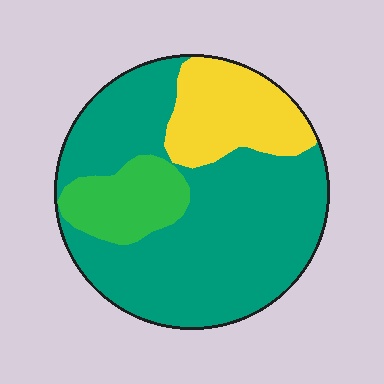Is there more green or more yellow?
Yellow.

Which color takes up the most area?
Teal, at roughly 65%.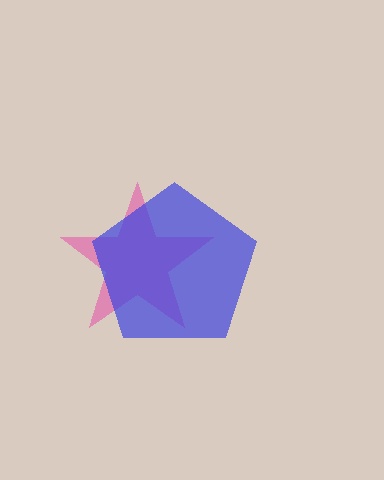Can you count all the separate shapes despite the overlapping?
Yes, there are 2 separate shapes.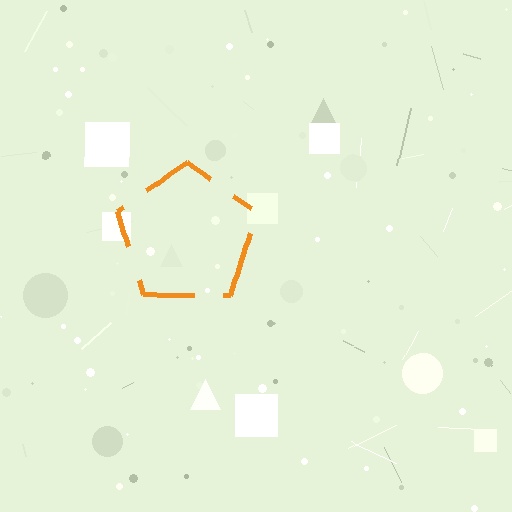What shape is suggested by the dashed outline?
The dashed outline suggests a pentagon.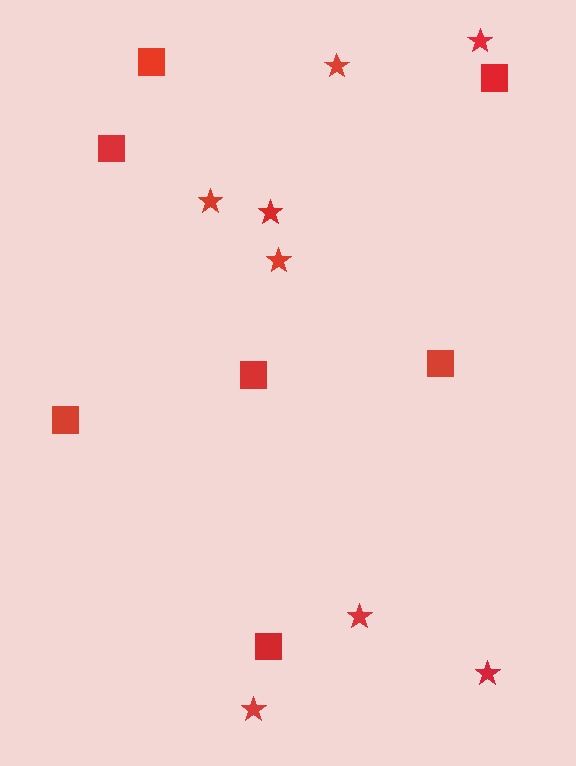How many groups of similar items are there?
There are 2 groups: one group of squares (7) and one group of stars (8).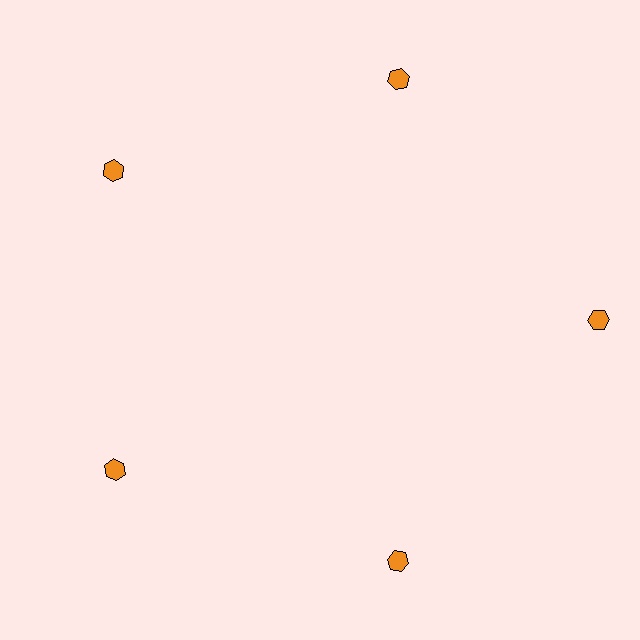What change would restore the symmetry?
The symmetry would be restored by moving it inward, back onto the ring so that all 5 hexagons sit at equal angles and equal distance from the center.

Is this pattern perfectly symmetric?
No. The 5 orange hexagons are arranged in a ring, but one element near the 3 o'clock position is pushed outward from the center, breaking the 5-fold rotational symmetry.